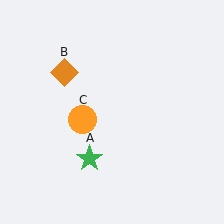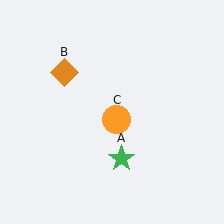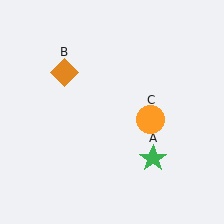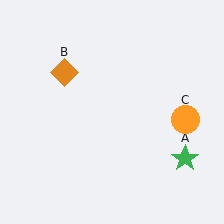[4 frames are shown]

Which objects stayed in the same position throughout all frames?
Orange diamond (object B) remained stationary.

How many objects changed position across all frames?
2 objects changed position: green star (object A), orange circle (object C).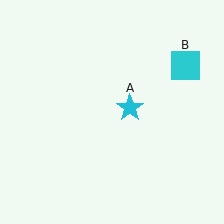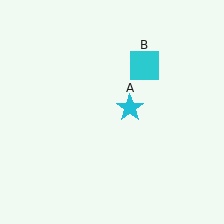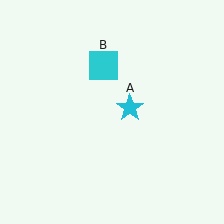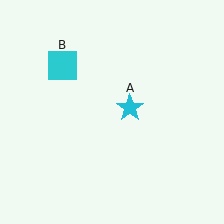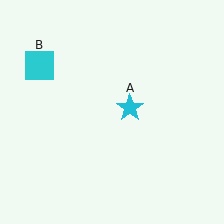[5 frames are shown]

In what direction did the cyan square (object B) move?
The cyan square (object B) moved left.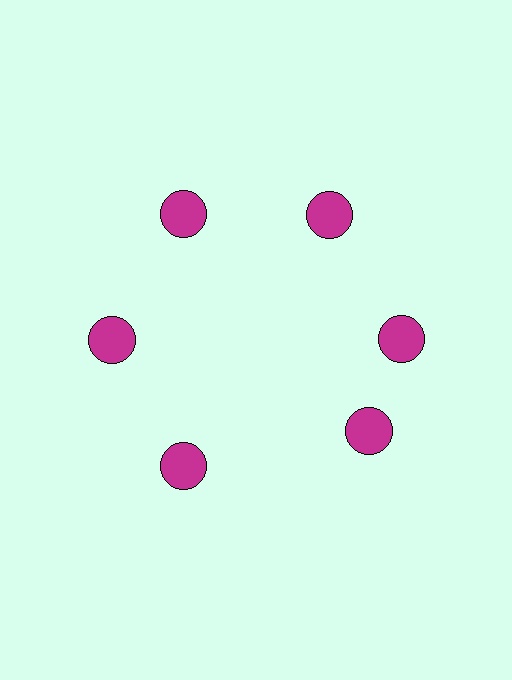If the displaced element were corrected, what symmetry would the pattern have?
It would have 6-fold rotational symmetry — the pattern would map onto itself every 60 degrees.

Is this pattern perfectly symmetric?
No. The 6 magenta circles are arranged in a ring, but one element near the 5 o'clock position is rotated out of alignment along the ring, breaking the 6-fold rotational symmetry.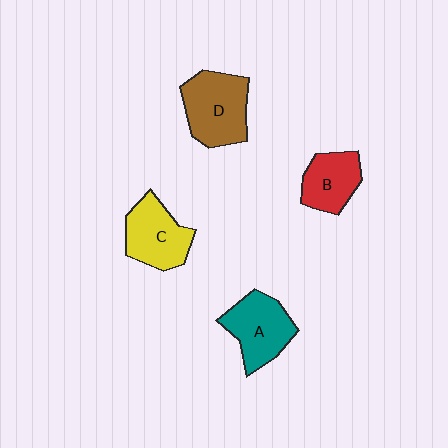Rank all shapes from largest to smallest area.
From largest to smallest: D (brown), A (teal), C (yellow), B (red).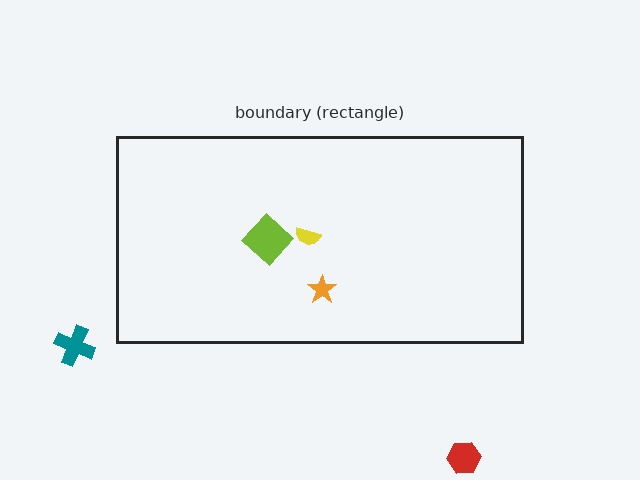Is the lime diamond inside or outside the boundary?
Inside.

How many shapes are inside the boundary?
3 inside, 2 outside.